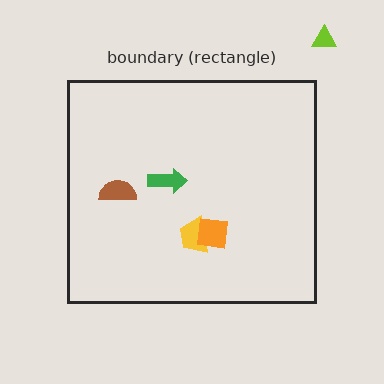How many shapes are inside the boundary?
4 inside, 1 outside.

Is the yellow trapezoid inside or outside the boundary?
Inside.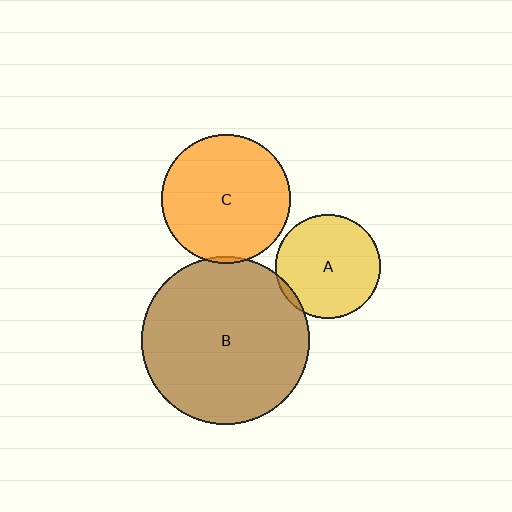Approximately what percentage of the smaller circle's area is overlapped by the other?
Approximately 5%.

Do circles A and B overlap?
Yes.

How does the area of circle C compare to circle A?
Approximately 1.5 times.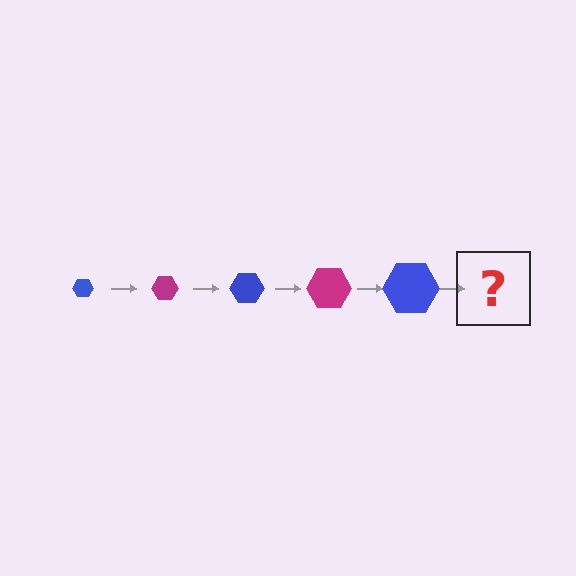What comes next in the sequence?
The next element should be a magenta hexagon, larger than the previous one.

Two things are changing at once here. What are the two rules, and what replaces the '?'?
The two rules are that the hexagon grows larger each step and the color cycles through blue and magenta. The '?' should be a magenta hexagon, larger than the previous one.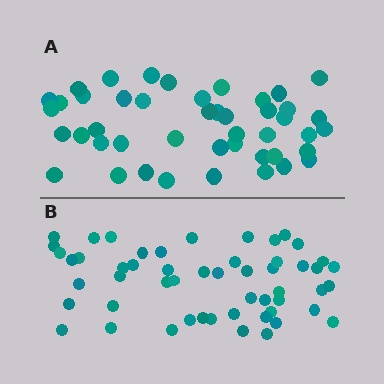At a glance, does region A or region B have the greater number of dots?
Region B (the bottom region) has more dots.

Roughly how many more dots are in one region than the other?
Region B has roughly 8 or so more dots than region A.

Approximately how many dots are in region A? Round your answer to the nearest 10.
About 40 dots. (The exact count is 45, which rounds to 40.)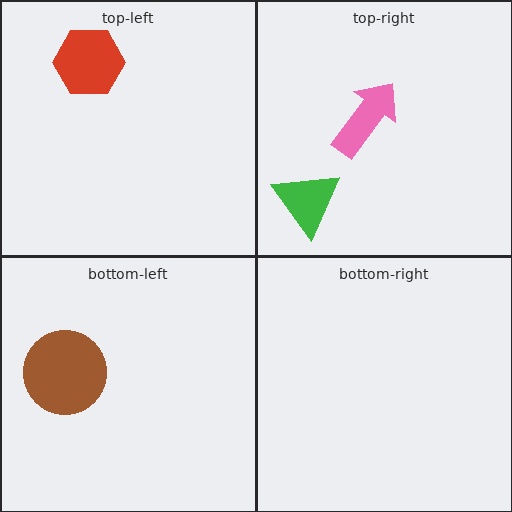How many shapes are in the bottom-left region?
1.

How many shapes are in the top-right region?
2.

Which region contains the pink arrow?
The top-right region.